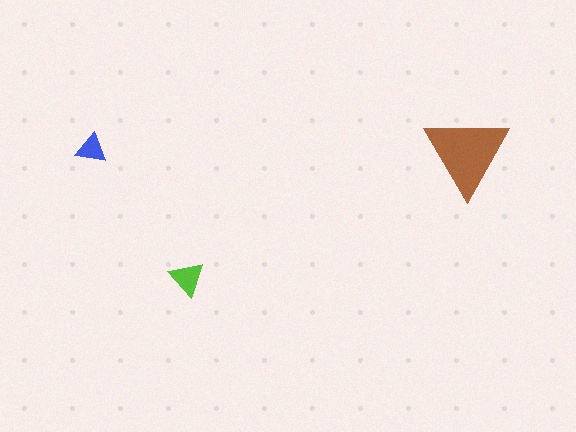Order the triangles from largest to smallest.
the brown one, the lime one, the blue one.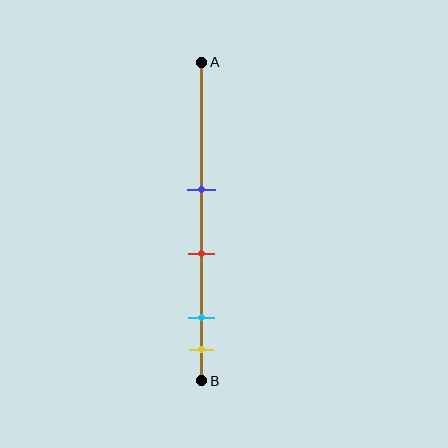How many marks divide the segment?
There are 4 marks dividing the segment.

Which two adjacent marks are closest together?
The cyan and yellow marks are the closest adjacent pair.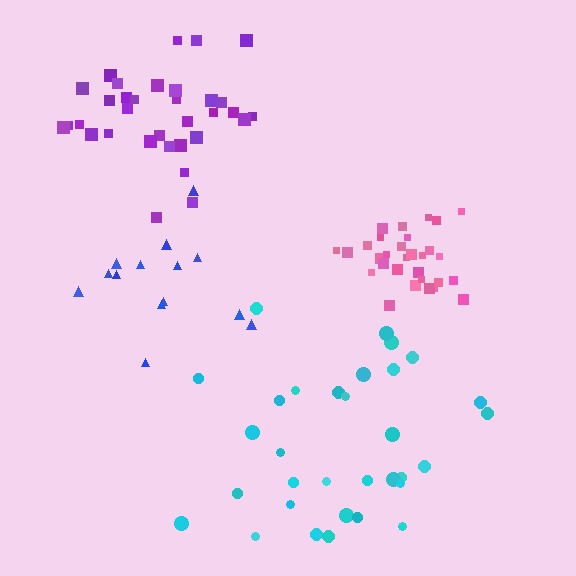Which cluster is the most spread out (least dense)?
Blue.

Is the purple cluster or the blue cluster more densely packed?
Purple.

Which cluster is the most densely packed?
Pink.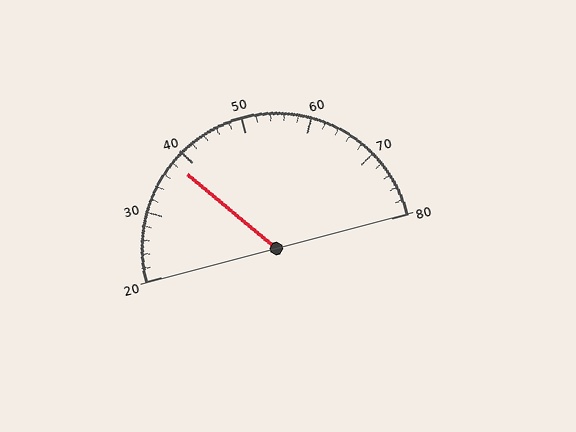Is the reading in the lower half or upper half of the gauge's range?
The reading is in the lower half of the range (20 to 80).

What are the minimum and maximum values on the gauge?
The gauge ranges from 20 to 80.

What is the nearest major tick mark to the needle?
The nearest major tick mark is 40.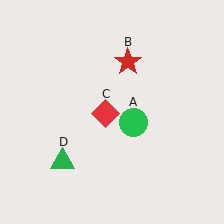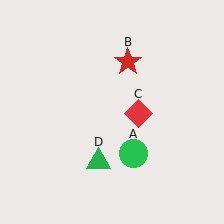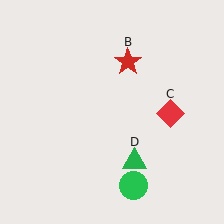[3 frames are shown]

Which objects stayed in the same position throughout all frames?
Red star (object B) remained stationary.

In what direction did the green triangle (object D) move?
The green triangle (object D) moved right.